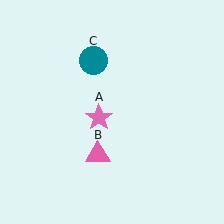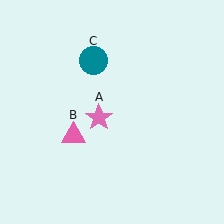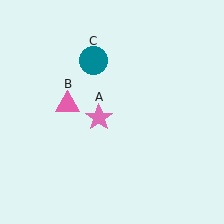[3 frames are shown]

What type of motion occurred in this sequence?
The pink triangle (object B) rotated clockwise around the center of the scene.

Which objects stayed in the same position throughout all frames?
Pink star (object A) and teal circle (object C) remained stationary.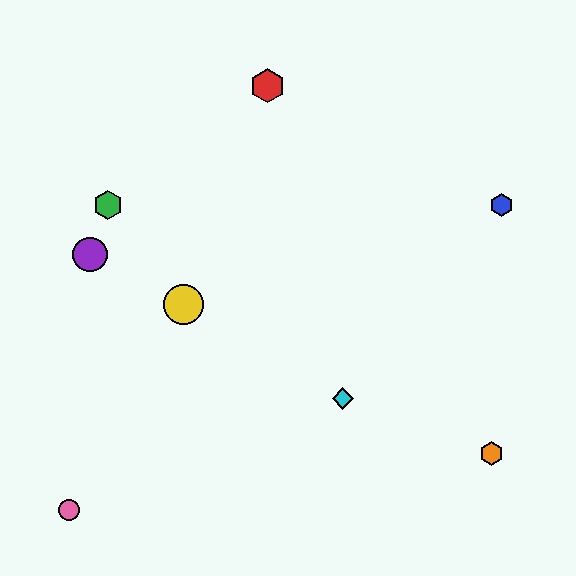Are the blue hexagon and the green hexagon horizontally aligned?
Yes, both are at y≈205.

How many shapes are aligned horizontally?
2 shapes (the blue hexagon, the green hexagon) are aligned horizontally.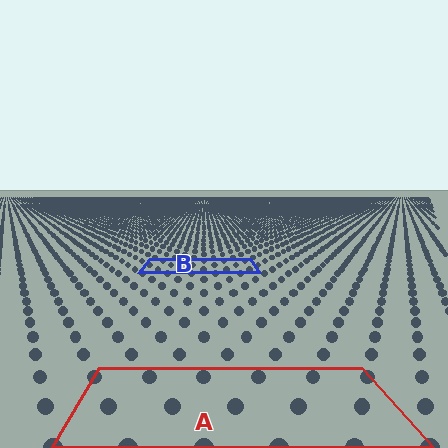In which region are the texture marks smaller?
The texture marks are smaller in region B, because it is farther away.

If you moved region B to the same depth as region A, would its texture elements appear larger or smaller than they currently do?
They would appear larger. At a closer depth, the same texture elements are projected at a bigger on-screen size.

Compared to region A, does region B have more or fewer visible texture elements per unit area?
Region B has more texture elements per unit area — they are packed more densely because it is farther away.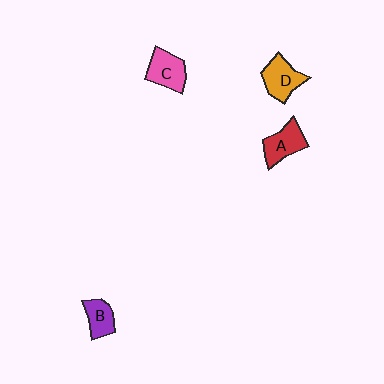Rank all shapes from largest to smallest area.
From largest to smallest: C (pink), D (orange), A (red), B (purple).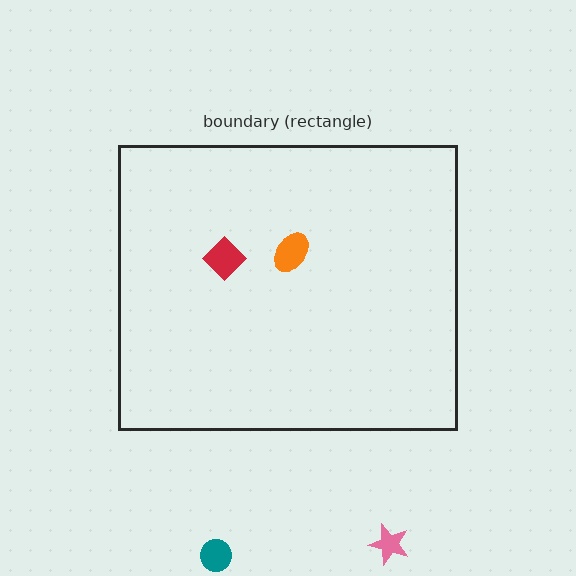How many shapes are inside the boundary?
2 inside, 2 outside.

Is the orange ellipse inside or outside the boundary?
Inside.